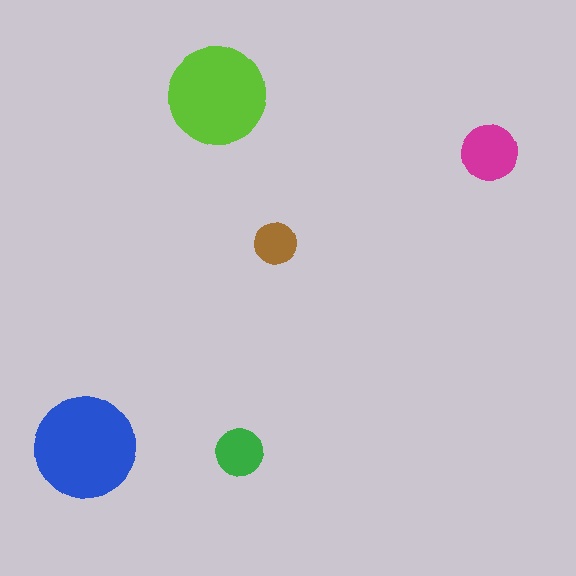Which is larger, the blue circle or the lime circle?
The blue one.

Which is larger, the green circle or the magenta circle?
The magenta one.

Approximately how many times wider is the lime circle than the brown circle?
About 2.5 times wider.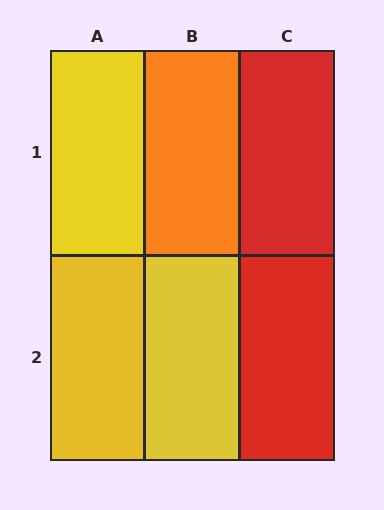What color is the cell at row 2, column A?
Yellow.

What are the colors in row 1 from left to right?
Yellow, orange, red.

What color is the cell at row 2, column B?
Yellow.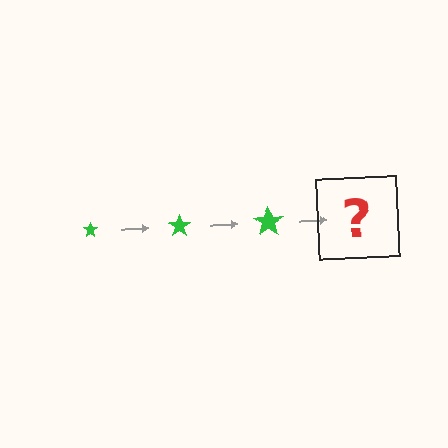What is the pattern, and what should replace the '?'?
The pattern is that the star gets progressively larger each step. The '?' should be a green star, larger than the previous one.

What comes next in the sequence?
The next element should be a green star, larger than the previous one.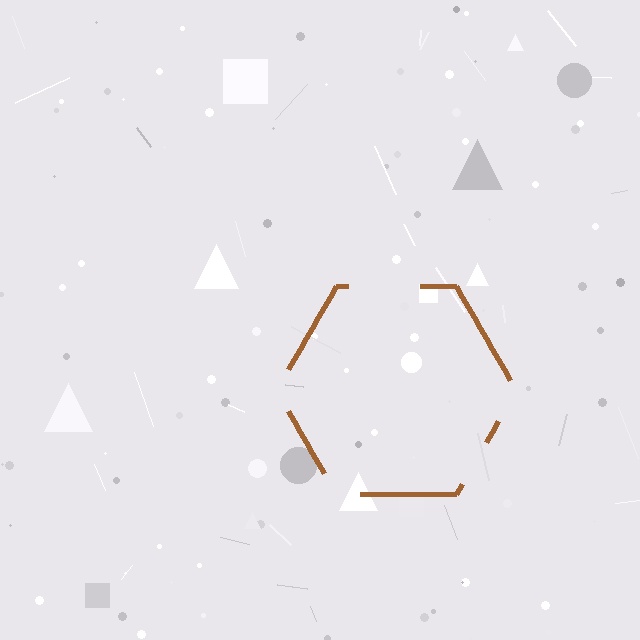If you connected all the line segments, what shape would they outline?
They would outline a hexagon.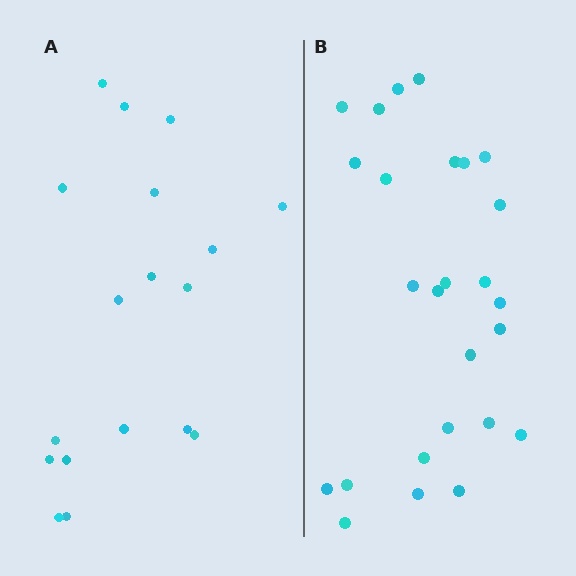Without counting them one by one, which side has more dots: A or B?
Region B (the right region) has more dots.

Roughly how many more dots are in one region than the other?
Region B has roughly 8 or so more dots than region A.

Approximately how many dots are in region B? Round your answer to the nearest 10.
About 30 dots. (The exact count is 26, which rounds to 30.)